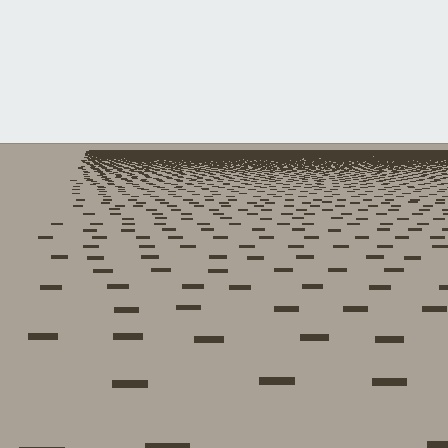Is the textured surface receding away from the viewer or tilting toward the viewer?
The surface is receding away from the viewer. Texture elements get smaller and denser toward the top.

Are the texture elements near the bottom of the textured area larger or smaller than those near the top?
Larger. Near the bottom, elements are closer to the viewer and appear at a bigger on-screen size.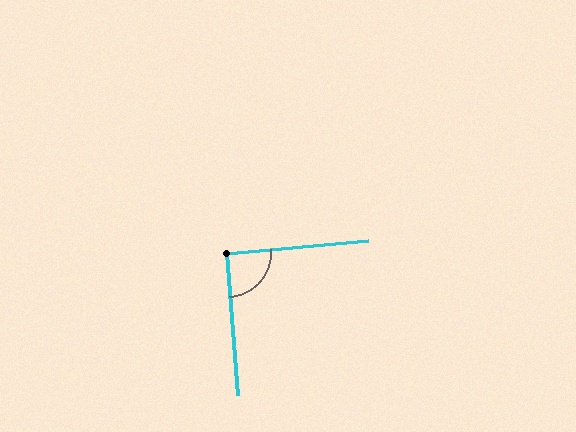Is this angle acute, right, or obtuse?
It is approximately a right angle.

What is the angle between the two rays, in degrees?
Approximately 91 degrees.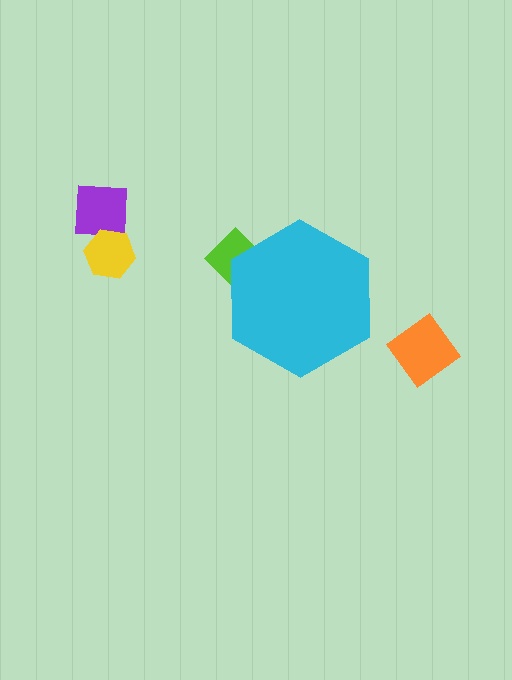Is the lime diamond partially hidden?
Yes, the lime diamond is partially hidden behind the cyan hexagon.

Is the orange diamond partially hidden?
No, the orange diamond is fully visible.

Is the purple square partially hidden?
No, the purple square is fully visible.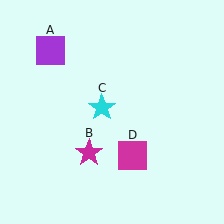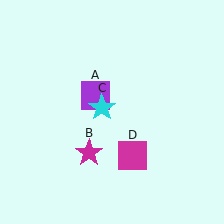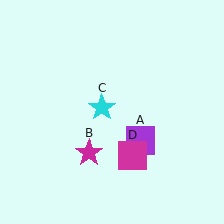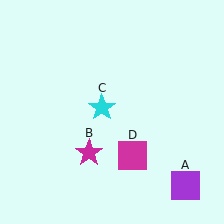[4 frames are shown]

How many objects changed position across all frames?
1 object changed position: purple square (object A).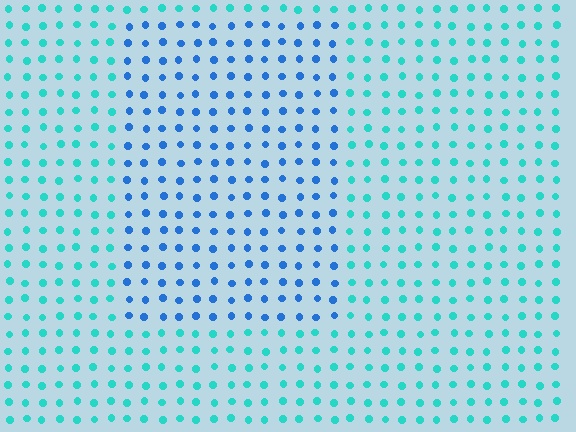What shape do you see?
I see a rectangle.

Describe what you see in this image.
The image is filled with small cyan elements in a uniform arrangement. A rectangle-shaped region is visible where the elements are tinted to a slightly different hue, forming a subtle color boundary.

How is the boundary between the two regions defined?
The boundary is defined purely by a slight shift in hue (about 41 degrees). Spacing, size, and orientation are identical on both sides.